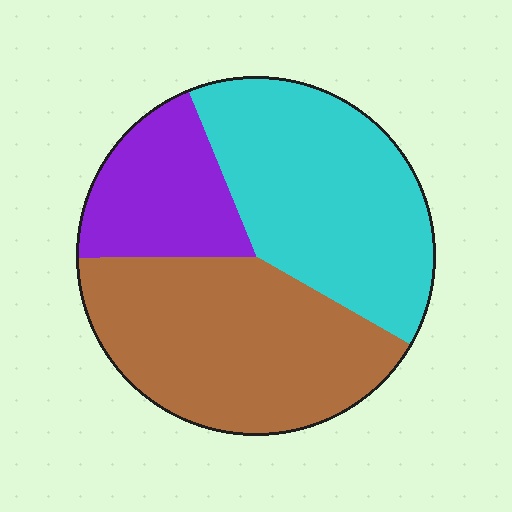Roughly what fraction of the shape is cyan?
Cyan covers about 40% of the shape.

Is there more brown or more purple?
Brown.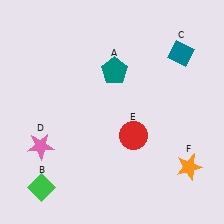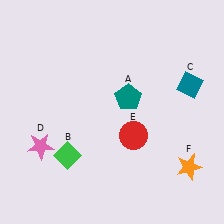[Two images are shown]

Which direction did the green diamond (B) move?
The green diamond (B) moved up.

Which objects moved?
The objects that moved are: the teal pentagon (A), the green diamond (B), the teal diamond (C).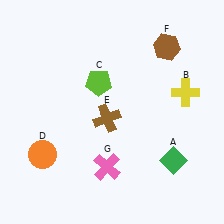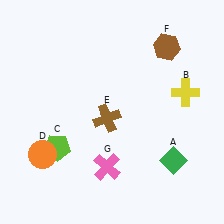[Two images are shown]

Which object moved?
The lime pentagon (C) moved down.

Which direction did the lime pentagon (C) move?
The lime pentagon (C) moved down.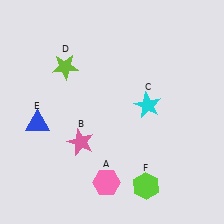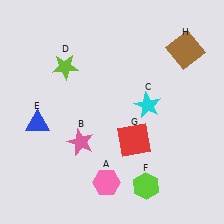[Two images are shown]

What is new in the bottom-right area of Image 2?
A red square (G) was added in the bottom-right area of Image 2.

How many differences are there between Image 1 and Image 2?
There are 2 differences between the two images.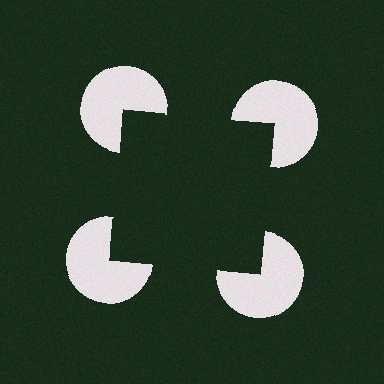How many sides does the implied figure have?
4 sides.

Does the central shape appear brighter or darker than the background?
It typically appears slightly darker than the background, even though no actual brightness change is drawn.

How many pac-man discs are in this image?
There are 4 — one at each vertex of the illusory square.